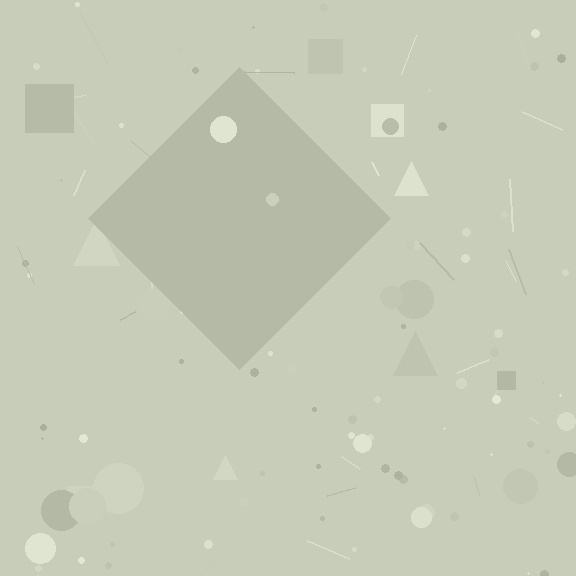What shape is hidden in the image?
A diamond is hidden in the image.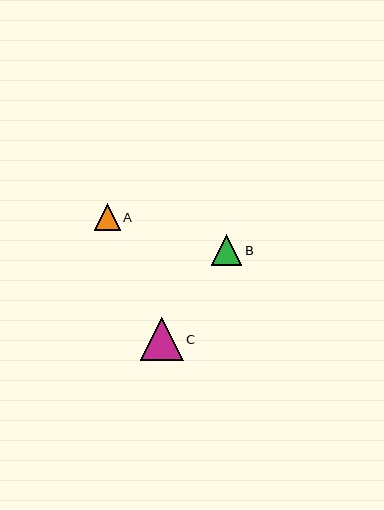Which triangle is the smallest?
Triangle A is the smallest with a size of approximately 26 pixels.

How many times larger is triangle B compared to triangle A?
Triangle B is approximately 1.1 times the size of triangle A.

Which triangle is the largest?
Triangle C is the largest with a size of approximately 43 pixels.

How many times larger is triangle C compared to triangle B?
Triangle C is approximately 1.4 times the size of triangle B.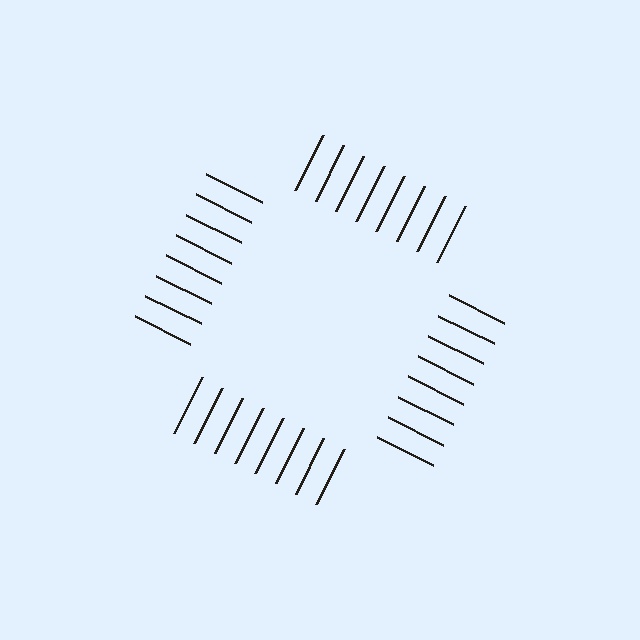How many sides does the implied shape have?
4 sides — the line-ends trace a square.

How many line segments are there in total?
32 — 8 along each of the 4 edges.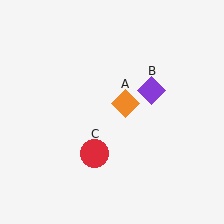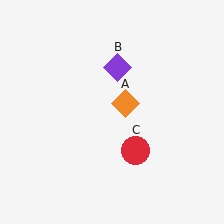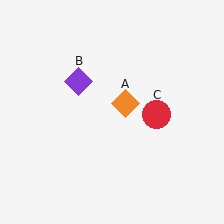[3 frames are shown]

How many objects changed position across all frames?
2 objects changed position: purple diamond (object B), red circle (object C).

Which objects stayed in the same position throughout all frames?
Orange diamond (object A) remained stationary.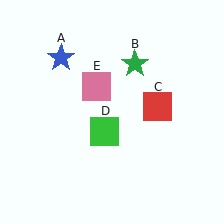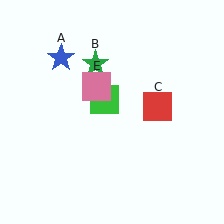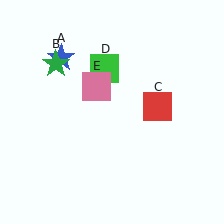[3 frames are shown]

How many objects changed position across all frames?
2 objects changed position: green star (object B), green square (object D).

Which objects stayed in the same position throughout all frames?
Blue star (object A) and red square (object C) and pink square (object E) remained stationary.